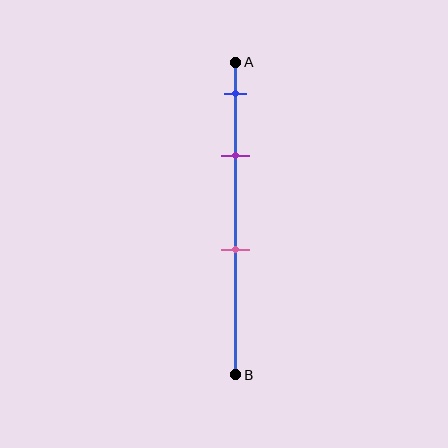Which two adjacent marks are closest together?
The blue and purple marks are the closest adjacent pair.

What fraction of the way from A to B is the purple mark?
The purple mark is approximately 30% (0.3) of the way from A to B.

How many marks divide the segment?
There are 3 marks dividing the segment.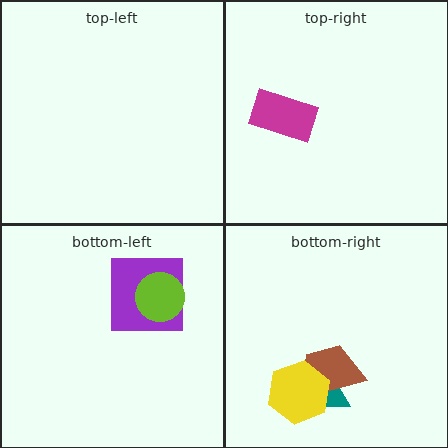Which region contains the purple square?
The bottom-left region.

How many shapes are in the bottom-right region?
3.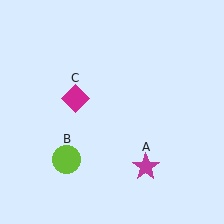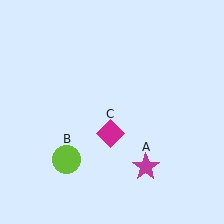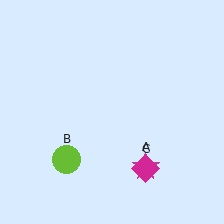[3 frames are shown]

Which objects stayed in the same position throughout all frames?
Magenta star (object A) and lime circle (object B) remained stationary.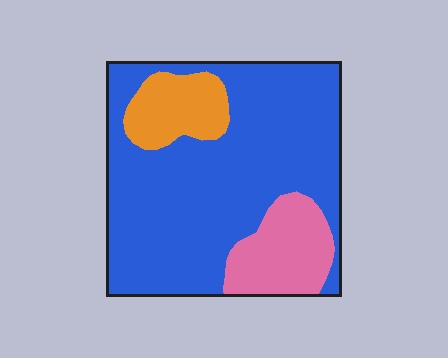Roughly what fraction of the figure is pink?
Pink takes up about one sixth (1/6) of the figure.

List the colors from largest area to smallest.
From largest to smallest: blue, pink, orange.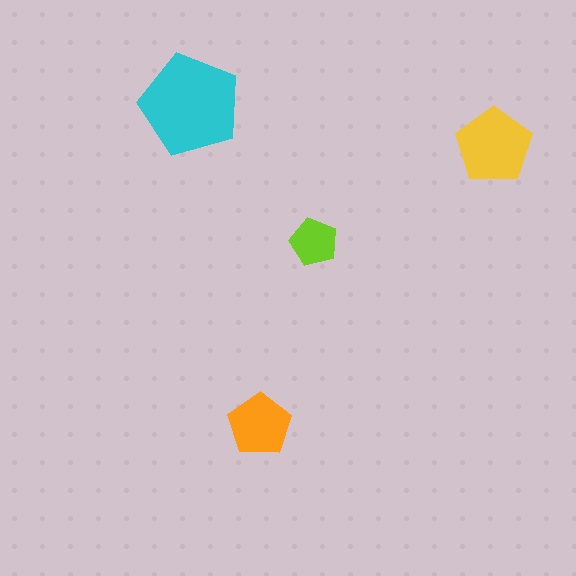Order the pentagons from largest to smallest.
the cyan one, the yellow one, the orange one, the lime one.